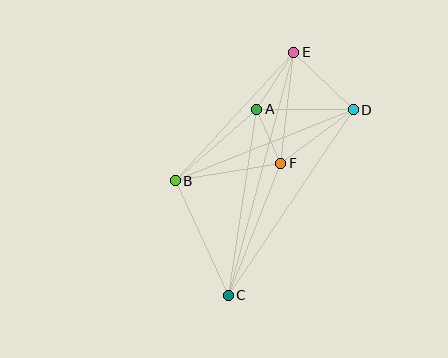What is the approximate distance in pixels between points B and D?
The distance between B and D is approximately 192 pixels.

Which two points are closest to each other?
Points A and F are closest to each other.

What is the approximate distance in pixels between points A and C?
The distance between A and C is approximately 188 pixels.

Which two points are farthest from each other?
Points C and E are farthest from each other.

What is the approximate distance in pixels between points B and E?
The distance between B and E is approximately 175 pixels.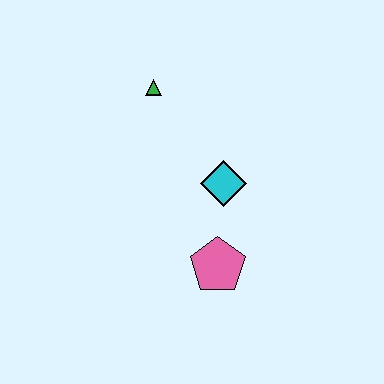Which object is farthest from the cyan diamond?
The green triangle is farthest from the cyan diamond.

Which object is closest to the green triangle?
The cyan diamond is closest to the green triangle.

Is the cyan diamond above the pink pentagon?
Yes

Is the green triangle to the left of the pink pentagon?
Yes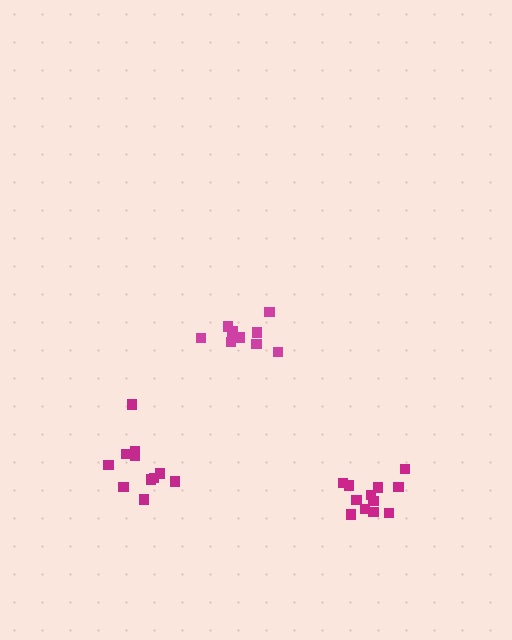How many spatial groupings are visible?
There are 3 spatial groupings.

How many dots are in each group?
Group 1: 12 dots, Group 2: 10 dots, Group 3: 11 dots (33 total).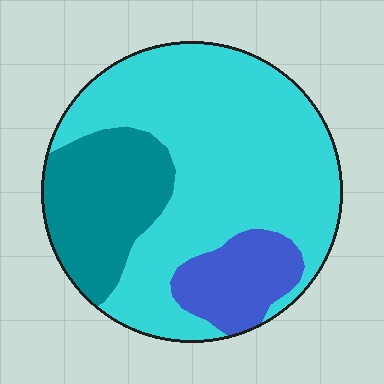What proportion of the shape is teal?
Teal covers about 25% of the shape.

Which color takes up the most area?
Cyan, at roughly 65%.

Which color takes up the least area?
Blue, at roughly 15%.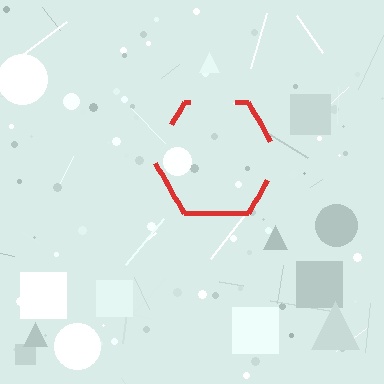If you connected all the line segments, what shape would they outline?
They would outline a hexagon.